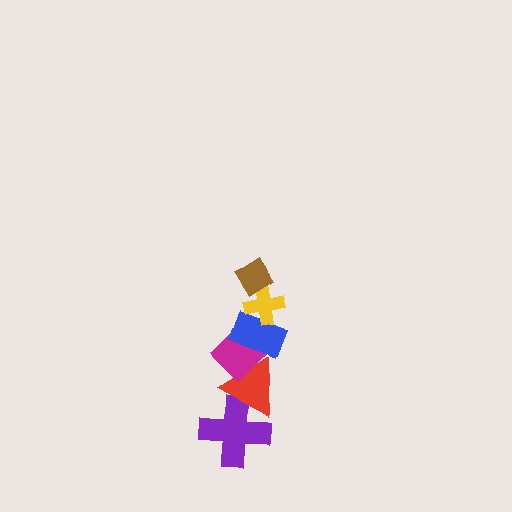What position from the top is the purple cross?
The purple cross is 6th from the top.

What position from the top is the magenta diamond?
The magenta diamond is 4th from the top.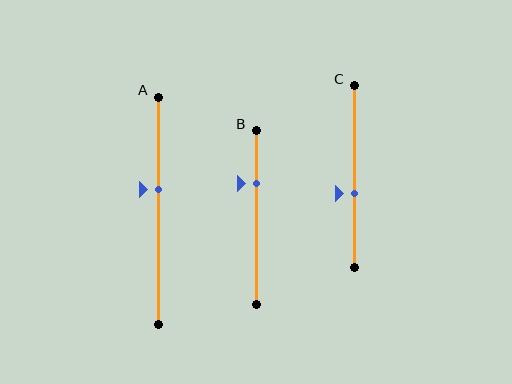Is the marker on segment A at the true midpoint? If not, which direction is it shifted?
No, the marker on segment A is shifted upward by about 9% of the segment length.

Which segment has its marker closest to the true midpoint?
Segment A has its marker closest to the true midpoint.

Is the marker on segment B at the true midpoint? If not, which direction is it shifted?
No, the marker on segment B is shifted upward by about 20% of the segment length.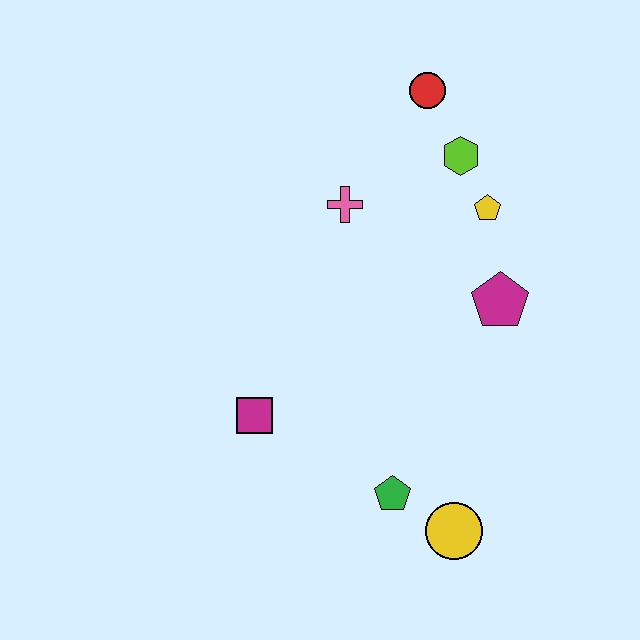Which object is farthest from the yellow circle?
The red circle is farthest from the yellow circle.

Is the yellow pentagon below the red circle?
Yes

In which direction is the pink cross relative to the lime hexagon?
The pink cross is to the left of the lime hexagon.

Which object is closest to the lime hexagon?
The yellow pentagon is closest to the lime hexagon.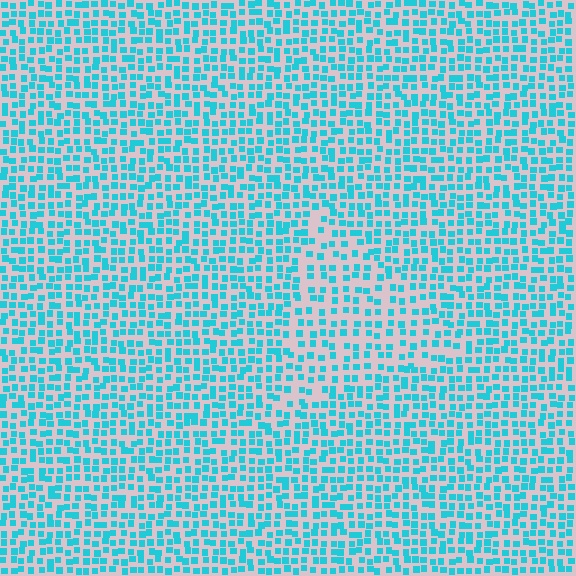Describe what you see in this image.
The image contains small cyan elements arranged at two different densities. A triangle-shaped region is visible where the elements are less densely packed than the surrounding area.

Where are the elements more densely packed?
The elements are more densely packed outside the triangle boundary.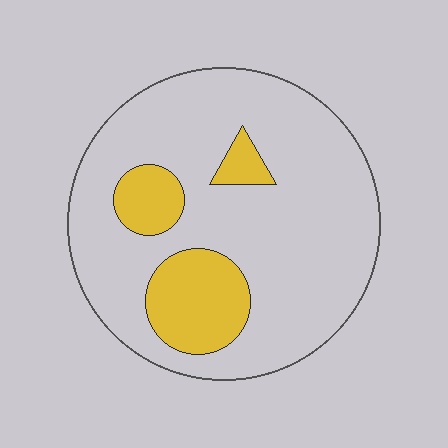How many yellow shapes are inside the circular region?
3.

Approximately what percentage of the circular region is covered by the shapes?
Approximately 20%.